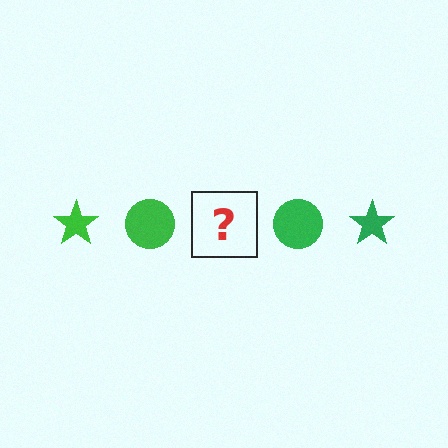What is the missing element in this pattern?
The missing element is a green star.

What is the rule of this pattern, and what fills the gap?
The rule is that the pattern cycles through star, circle shapes in green. The gap should be filled with a green star.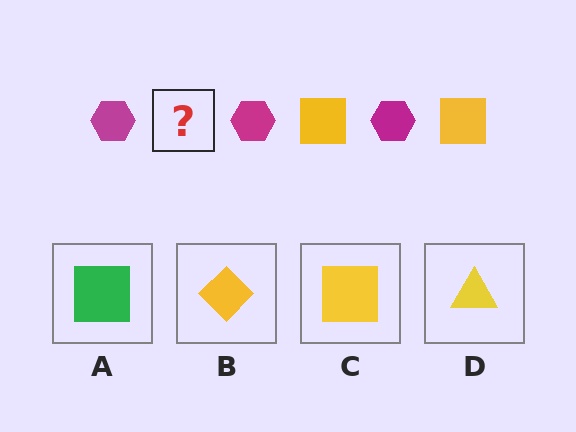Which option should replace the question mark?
Option C.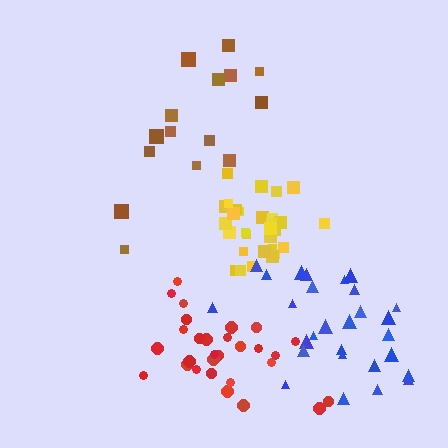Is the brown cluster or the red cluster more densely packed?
Red.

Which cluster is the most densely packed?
Yellow.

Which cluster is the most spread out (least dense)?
Brown.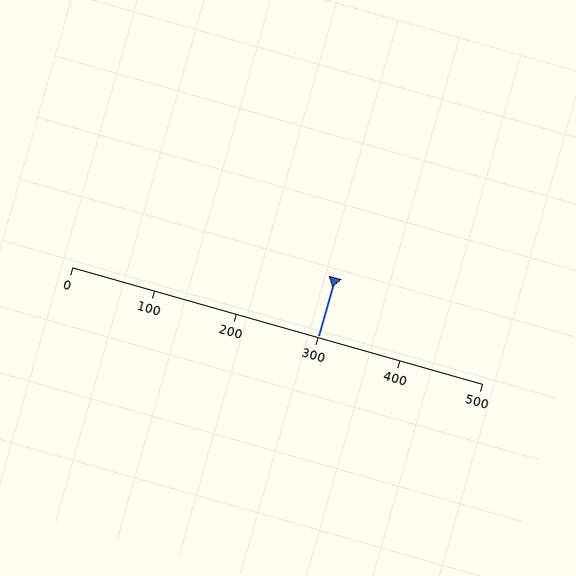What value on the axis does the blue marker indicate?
The marker indicates approximately 300.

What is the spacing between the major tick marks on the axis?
The major ticks are spaced 100 apart.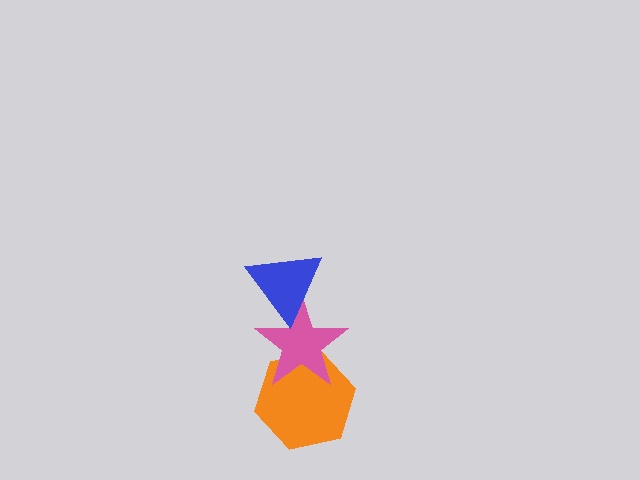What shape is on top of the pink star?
The blue triangle is on top of the pink star.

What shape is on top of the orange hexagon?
The pink star is on top of the orange hexagon.